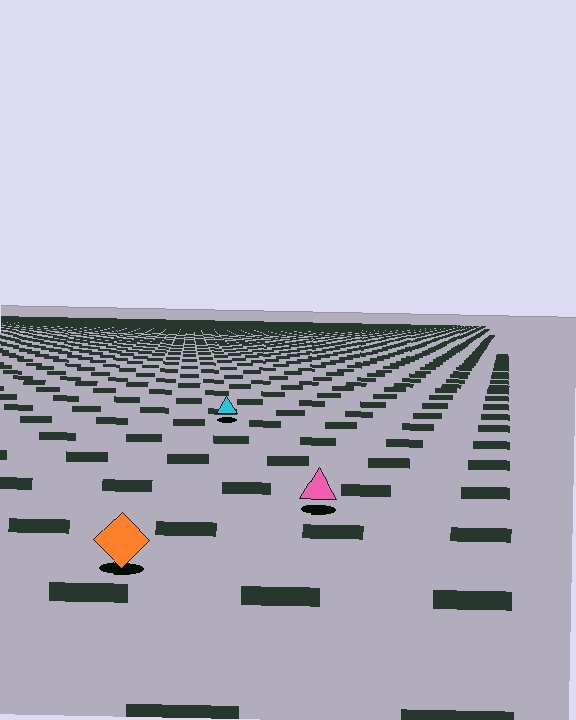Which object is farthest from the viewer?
The cyan triangle is farthest from the viewer. It appears smaller and the ground texture around it is denser.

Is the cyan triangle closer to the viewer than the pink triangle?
No. The pink triangle is closer — you can tell from the texture gradient: the ground texture is coarser near it.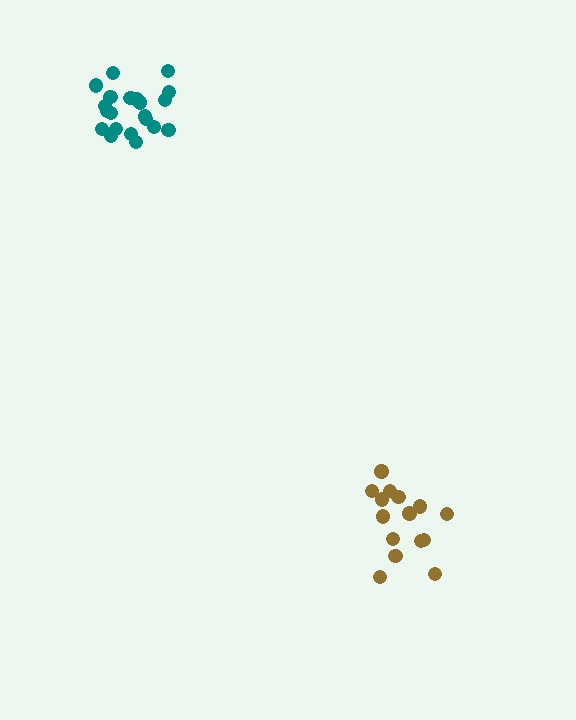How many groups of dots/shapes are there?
There are 2 groups.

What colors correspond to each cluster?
The clusters are colored: brown, teal.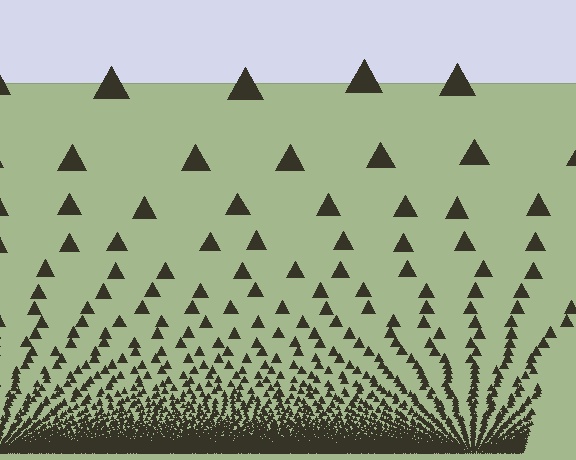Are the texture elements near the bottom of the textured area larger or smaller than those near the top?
Smaller. The gradient is inverted — elements near the bottom are smaller and denser.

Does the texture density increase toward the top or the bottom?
Density increases toward the bottom.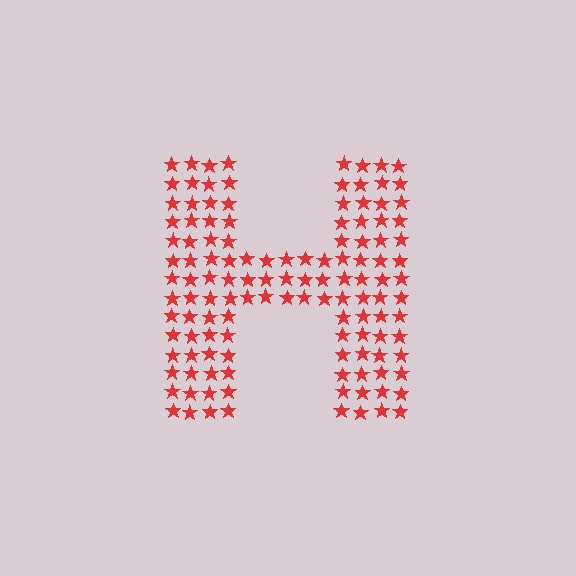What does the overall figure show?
The overall figure shows the letter H.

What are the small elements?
The small elements are stars.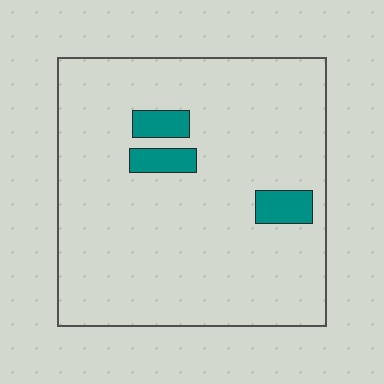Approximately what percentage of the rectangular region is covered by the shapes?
Approximately 5%.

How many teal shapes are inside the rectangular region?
3.